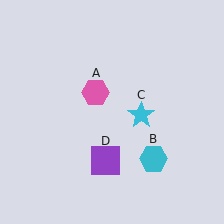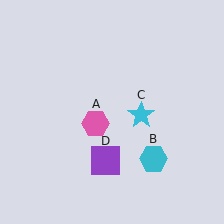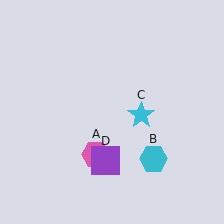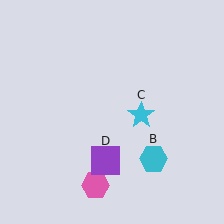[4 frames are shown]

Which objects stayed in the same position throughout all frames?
Cyan hexagon (object B) and cyan star (object C) and purple square (object D) remained stationary.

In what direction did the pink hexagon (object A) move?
The pink hexagon (object A) moved down.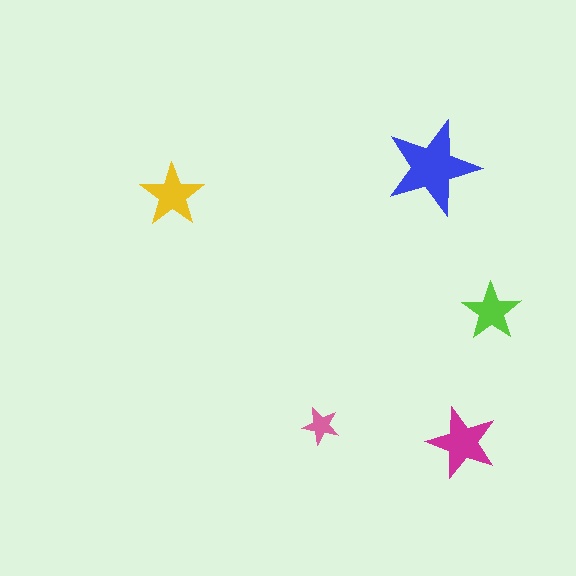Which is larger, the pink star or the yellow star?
The yellow one.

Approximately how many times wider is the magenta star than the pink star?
About 2 times wider.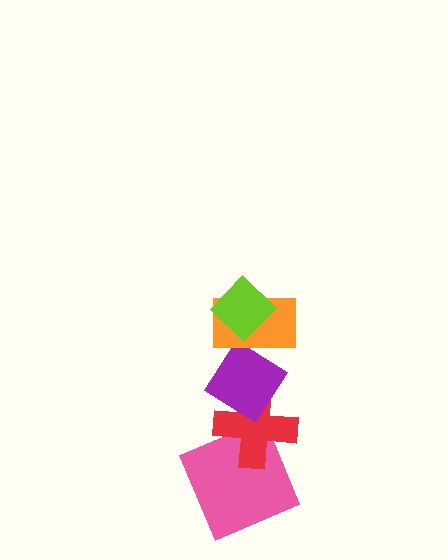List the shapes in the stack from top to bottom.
From top to bottom: the lime diamond, the orange rectangle, the purple diamond, the red cross, the pink square.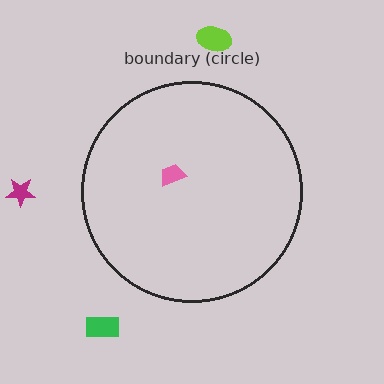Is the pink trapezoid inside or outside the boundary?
Inside.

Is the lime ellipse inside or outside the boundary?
Outside.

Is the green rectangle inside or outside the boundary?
Outside.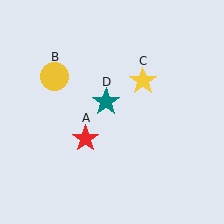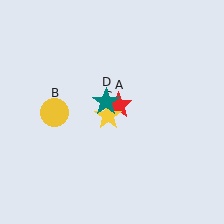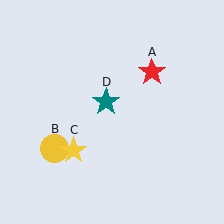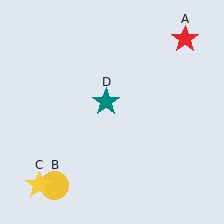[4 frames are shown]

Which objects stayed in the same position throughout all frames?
Teal star (object D) remained stationary.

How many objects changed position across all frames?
3 objects changed position: red star (object A), yellow circle (object B), yellow star (object C).